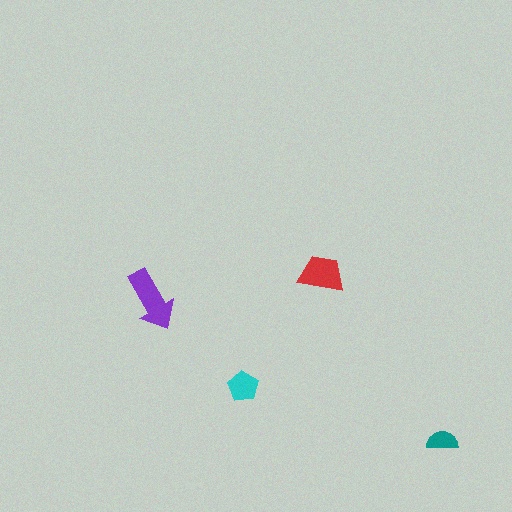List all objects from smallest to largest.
The teal semicircle, the cyan pentagon, the red trapezoid, the purple arrow.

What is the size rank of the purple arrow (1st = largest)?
1st.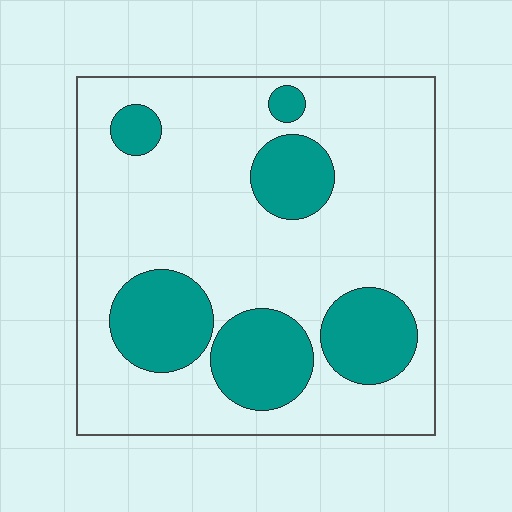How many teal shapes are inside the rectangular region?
6.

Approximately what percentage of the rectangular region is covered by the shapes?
Approximately 25%.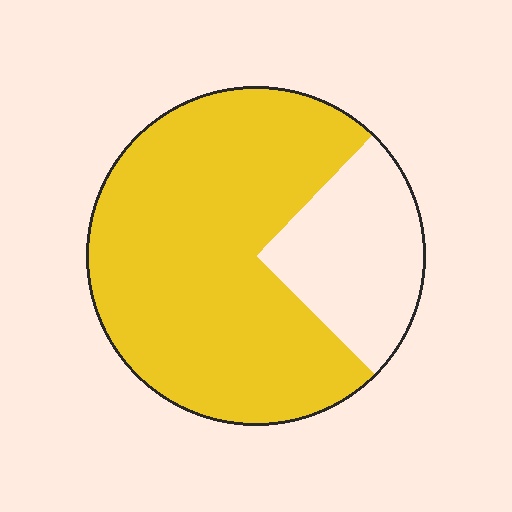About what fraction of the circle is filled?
About three quarters (3/4).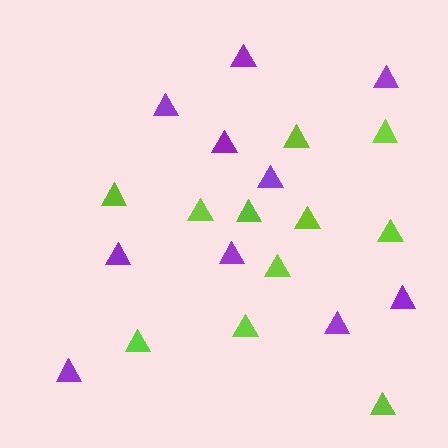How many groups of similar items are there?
There are 2 groups: one group of lime triangles (11) and one group of purple triangles (10).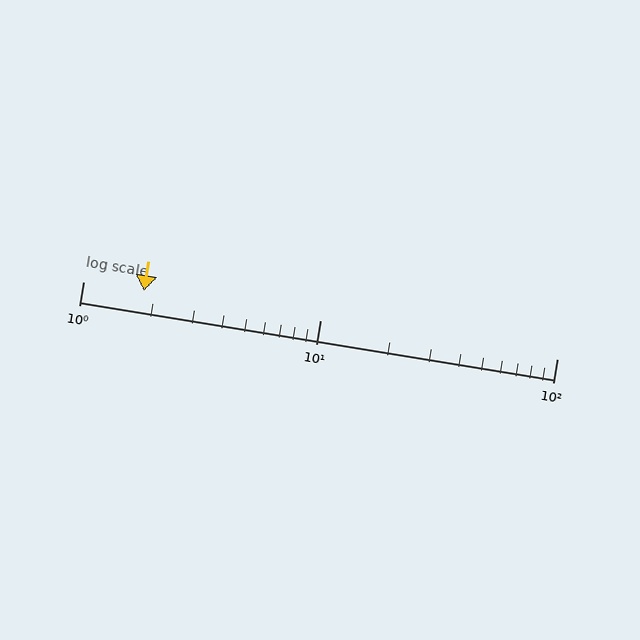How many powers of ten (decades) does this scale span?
The scale spans 2 decades, from 1 to 100.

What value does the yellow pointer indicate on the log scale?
The pointer indicates approximately 1.8.